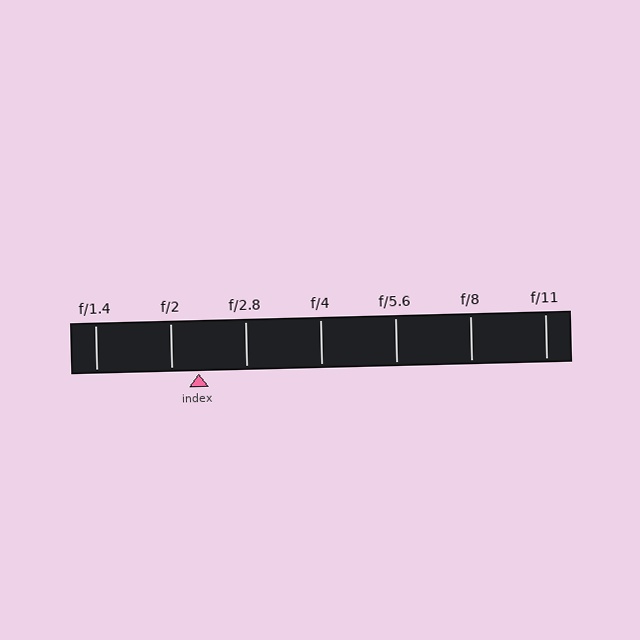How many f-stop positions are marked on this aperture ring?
There are 7 f-stop positions marked.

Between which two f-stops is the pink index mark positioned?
The index mark is between f/2 and f/2.8.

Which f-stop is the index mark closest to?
The index mark is closest to f/2.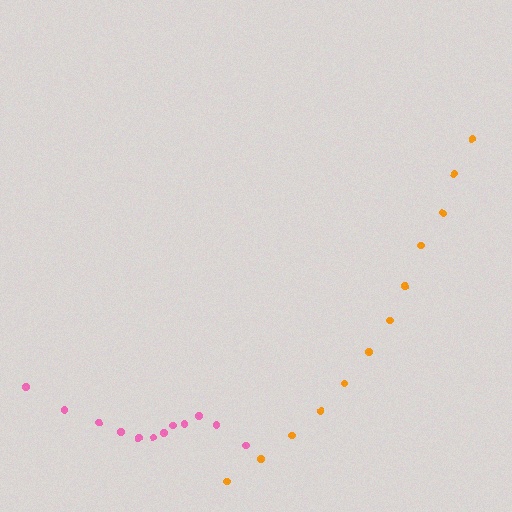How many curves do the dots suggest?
There are 2 distinct paths.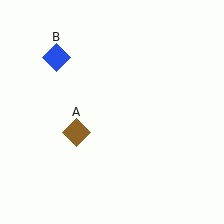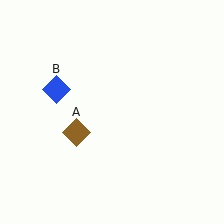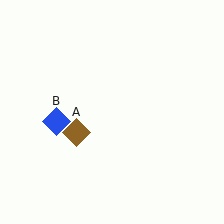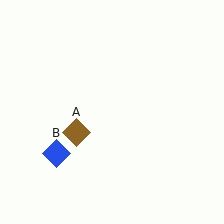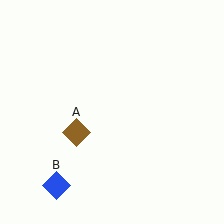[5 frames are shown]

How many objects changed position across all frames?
1 object changed position: blue diamond (object B).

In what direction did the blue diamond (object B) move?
The blue diamond (object B) moved down.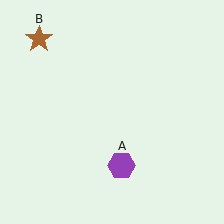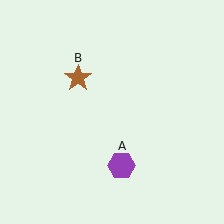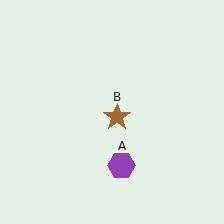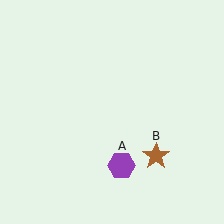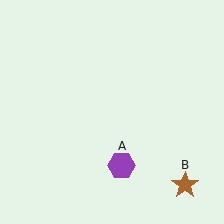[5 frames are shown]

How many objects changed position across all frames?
1 object changed position: brown star (object B).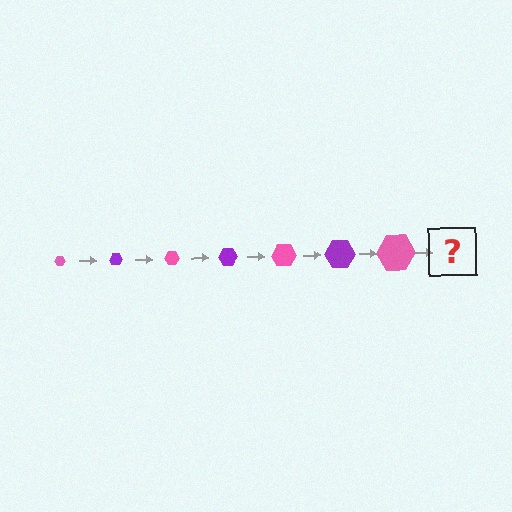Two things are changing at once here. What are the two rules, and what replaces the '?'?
The two rules are that the hexagon grows larger each step and the color cycles through pink and purple. The '?' should be a purple hexagon, larger than the previous one.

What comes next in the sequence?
The next element should be a purple hexagon, larger than the previous one.